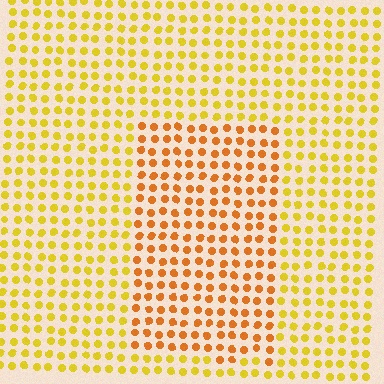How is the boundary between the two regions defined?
The boundary is defined purely by a slight shift in hue (about 28 degrees). Spacing, size, and orientation are identical on both sides.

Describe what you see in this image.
The image is filled with small yellow elements in a uniform arrangement. A rectangle-shaped region is visible where the elements are tinted to a slightly different hue, forming a subtle color boundary.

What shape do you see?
I see a rectangle.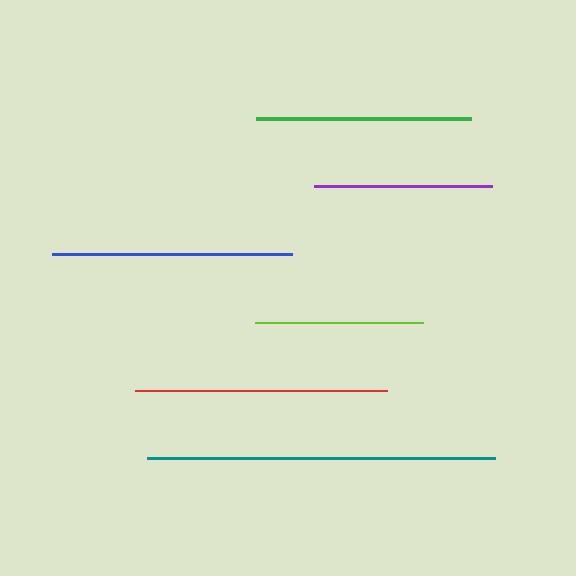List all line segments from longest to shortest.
From longest to shortest: teal, red, blue, green, purple, lime.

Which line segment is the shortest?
The lime line is the shortest at approximately 168 pixels.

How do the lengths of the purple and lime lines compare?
The purple and lime lines are approximately the same length.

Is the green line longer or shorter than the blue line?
The blue line is longer than the green line.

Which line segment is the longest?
The teal line is the longest at approximately 348 pixels.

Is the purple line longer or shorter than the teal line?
The teal line is longer than the purple line.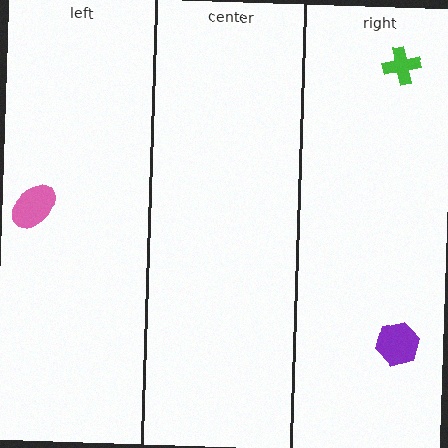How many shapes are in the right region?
2.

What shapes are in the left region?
The pink ellipse.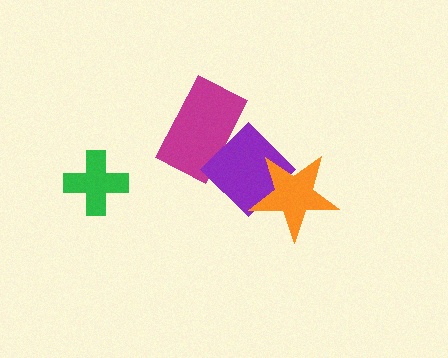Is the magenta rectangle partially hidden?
Yes, it is partially covered by another shape.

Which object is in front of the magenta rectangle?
The purple diamond is in front of the magenta rectangle.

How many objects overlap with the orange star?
1 object overlaps with the orange star.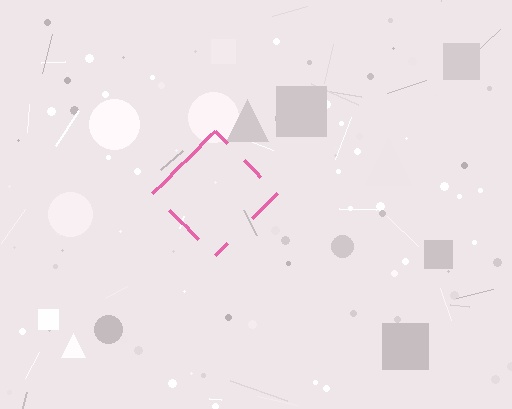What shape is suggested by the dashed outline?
The dashed outline suggests a diamond.